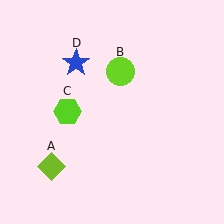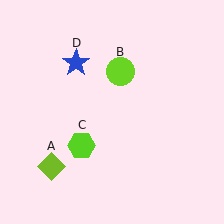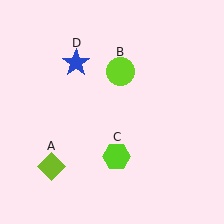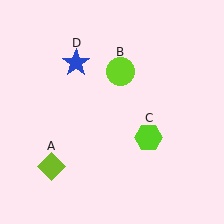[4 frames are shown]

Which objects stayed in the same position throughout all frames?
Lime diamond (object A) and lime circle (object B) and blue star (object D) remained stationary.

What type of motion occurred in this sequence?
The lime hexagon (object C) rotated counterclockwise around the center of the scene.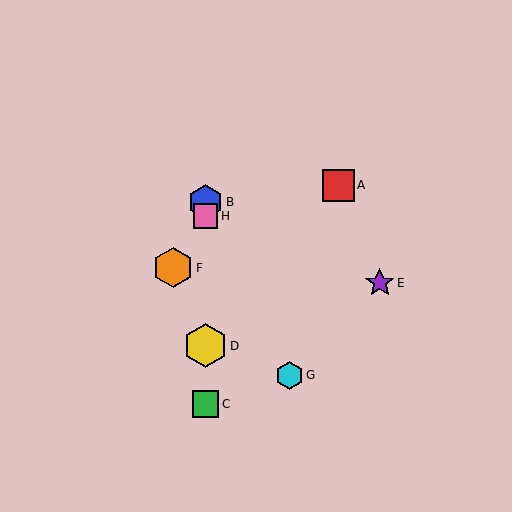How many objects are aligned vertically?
4 objects (B, C, D, H) are aligned vertically.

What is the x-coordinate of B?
Object B is at x≈205.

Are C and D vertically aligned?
Yes, both are at x≈205.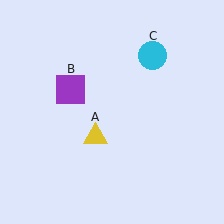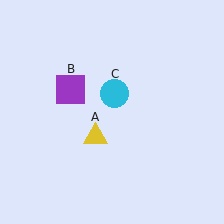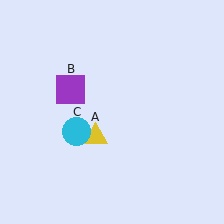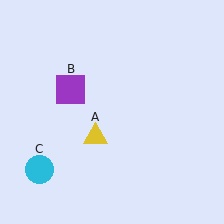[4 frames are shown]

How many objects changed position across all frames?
1 object changed position: cyan circle (object C).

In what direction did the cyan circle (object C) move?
The cyan circle (object C) moved down and to the left.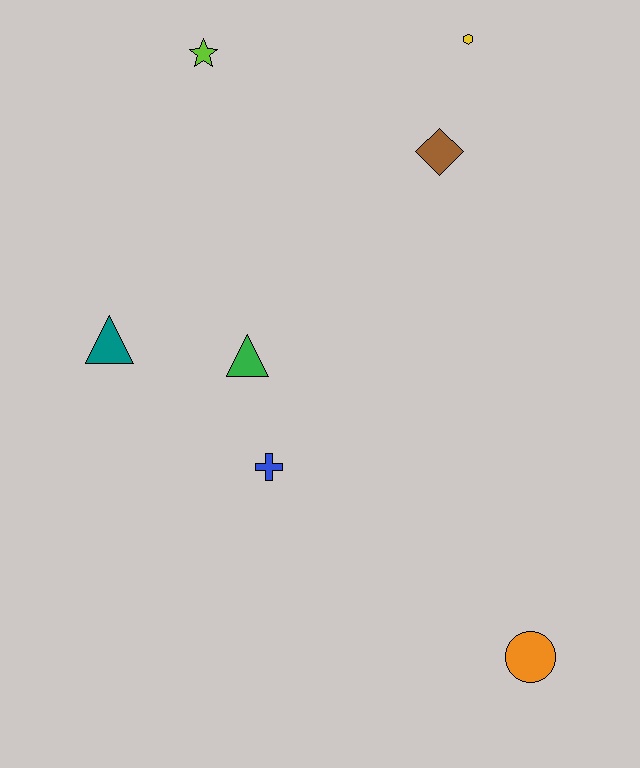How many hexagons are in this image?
There is 1 hexagon.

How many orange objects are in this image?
There is 1 orange object.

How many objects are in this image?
There are 7 objects.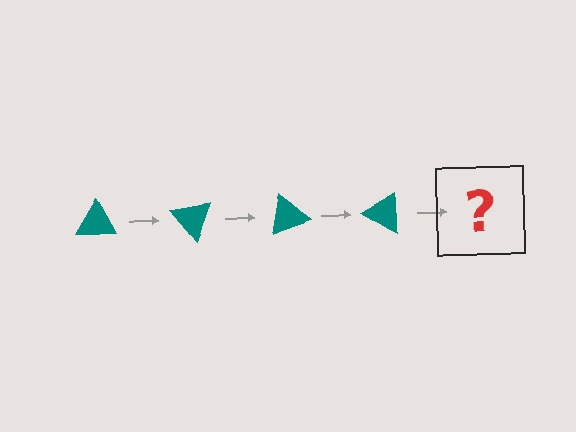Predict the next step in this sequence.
The next step is a teal triangle rotated 200 degrees.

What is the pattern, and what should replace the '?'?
The pattern is that the triangle rotates 50 degrees each step. The '?' should be a teal triangle rotated 200 degrees.